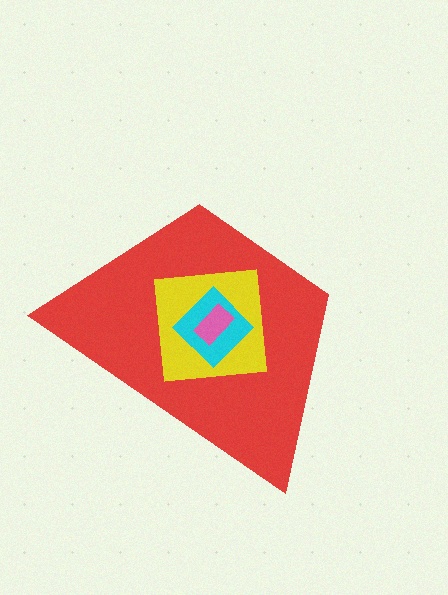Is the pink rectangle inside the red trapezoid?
Yes.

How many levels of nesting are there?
4.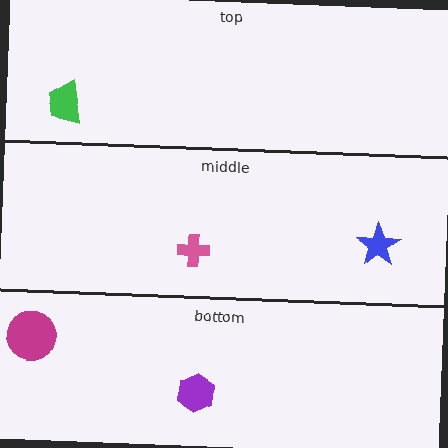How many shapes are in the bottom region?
2.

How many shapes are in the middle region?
2.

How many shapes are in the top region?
1.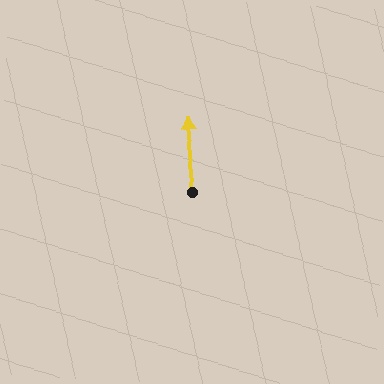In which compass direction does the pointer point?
North.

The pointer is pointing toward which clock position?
Roughly 12 o'clock.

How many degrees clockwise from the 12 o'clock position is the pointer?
Approximately 354 degrees.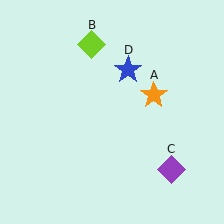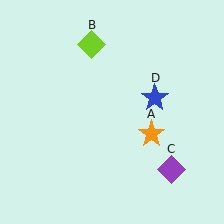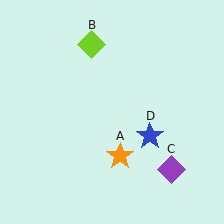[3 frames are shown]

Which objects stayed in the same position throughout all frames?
Lime diamond (object B) and purple diamond (object C) remained stationary.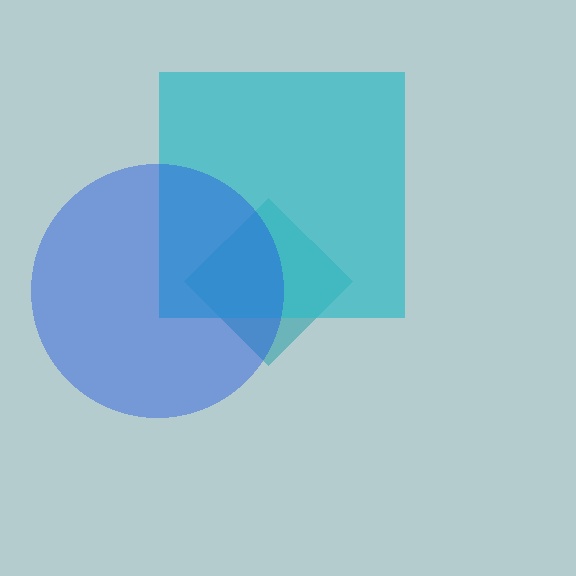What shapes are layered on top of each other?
The layered shapes are: a teal diamond, a cyan square, a blue circle.